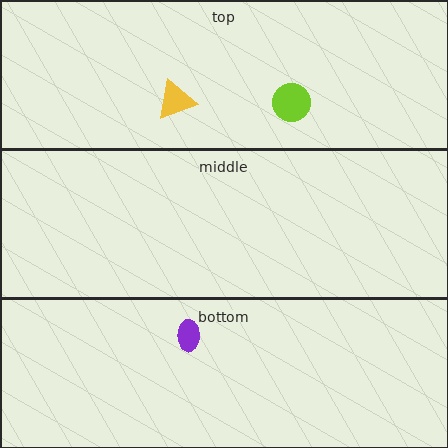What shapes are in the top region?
The lime circle, the yellow triangle.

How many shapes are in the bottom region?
1.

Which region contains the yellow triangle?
The top region.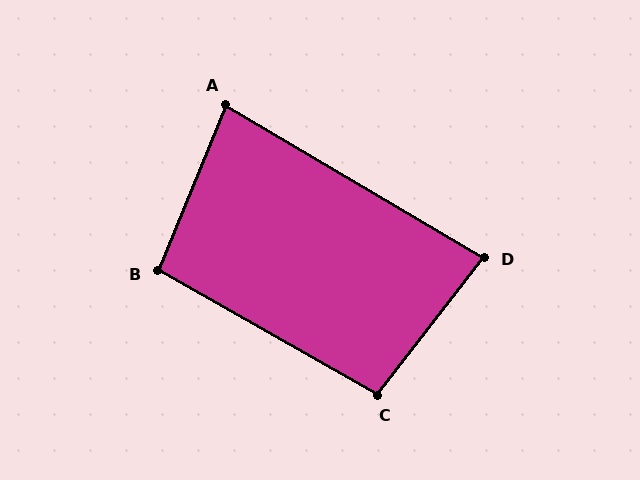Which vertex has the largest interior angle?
C, at approximately 98 degrees.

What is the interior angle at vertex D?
Approximately 83 degrees (acute).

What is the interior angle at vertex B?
Approximately 97 degrees (obtuse).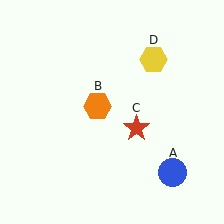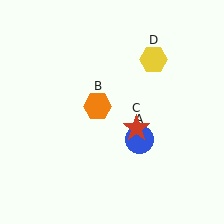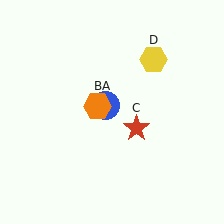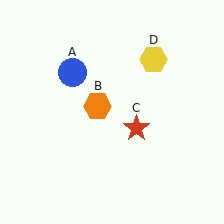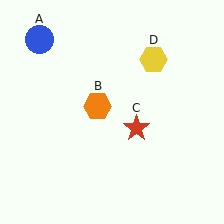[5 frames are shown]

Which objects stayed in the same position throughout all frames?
Orange hexagon (object B) and red star (object C) and yellow hexagon (object D) remained stationary.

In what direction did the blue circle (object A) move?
The blue circle (object A) moved up and to the left.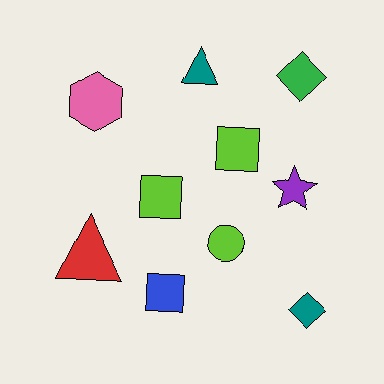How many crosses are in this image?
There are no crosses.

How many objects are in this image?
There are 10 objects.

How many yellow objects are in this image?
There are no yellow objects.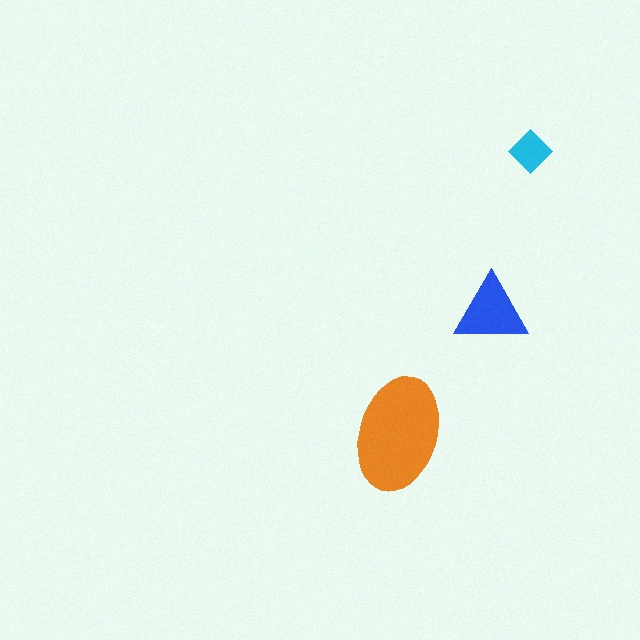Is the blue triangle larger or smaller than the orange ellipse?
Smaller.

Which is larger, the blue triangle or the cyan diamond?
The blue triangle.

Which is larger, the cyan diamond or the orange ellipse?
The orange ellipse.